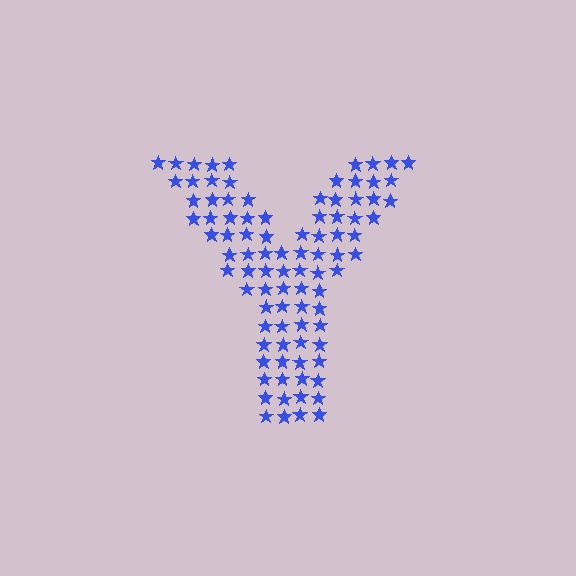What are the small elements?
The small elements are stars.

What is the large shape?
The large shape is the letter Y.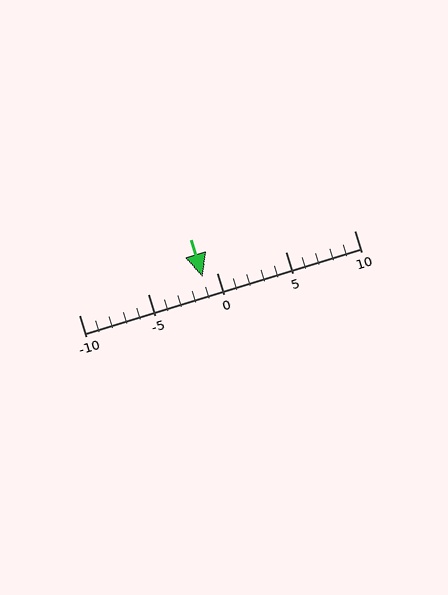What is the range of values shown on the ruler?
The ruler shows values from -10 to 10.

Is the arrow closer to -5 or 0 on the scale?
The arrow is closer to 0.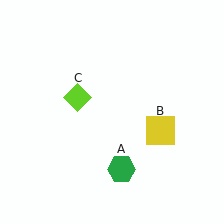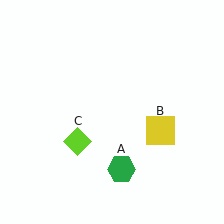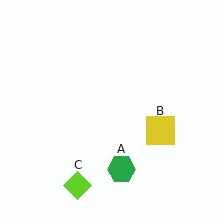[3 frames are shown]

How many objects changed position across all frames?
1 object changed position: lime diamond (object C).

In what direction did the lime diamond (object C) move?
The lime diamond (object C) moved down.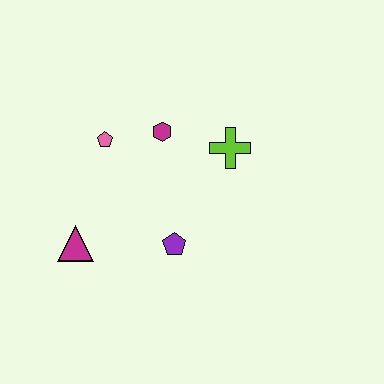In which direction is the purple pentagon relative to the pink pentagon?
The purple pentagon is below the pink pentagon.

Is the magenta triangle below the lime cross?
Yes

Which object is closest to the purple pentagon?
The magenta triangle is closest to the purple pentagon.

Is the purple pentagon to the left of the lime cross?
Yes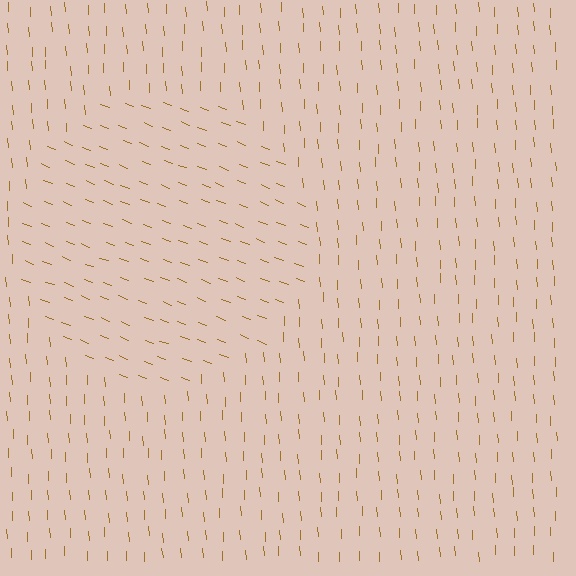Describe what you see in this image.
The image is filled with small brown line segments. A circle region in the image has lines oriented differently from the surrounding lines, creating a visible texture boundary.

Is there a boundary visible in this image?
Yes, there is a texture boundary formed by a change in line orientation.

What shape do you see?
I see a circle.